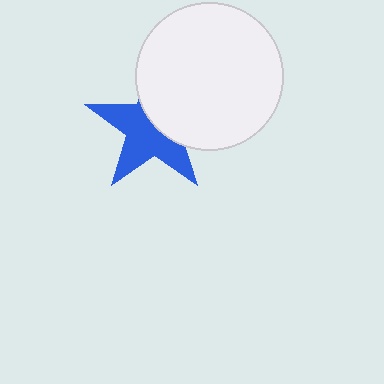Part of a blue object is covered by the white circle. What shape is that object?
It is a star.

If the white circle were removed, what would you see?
You would see the complete blue star.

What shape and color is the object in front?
The object in front is a white circle.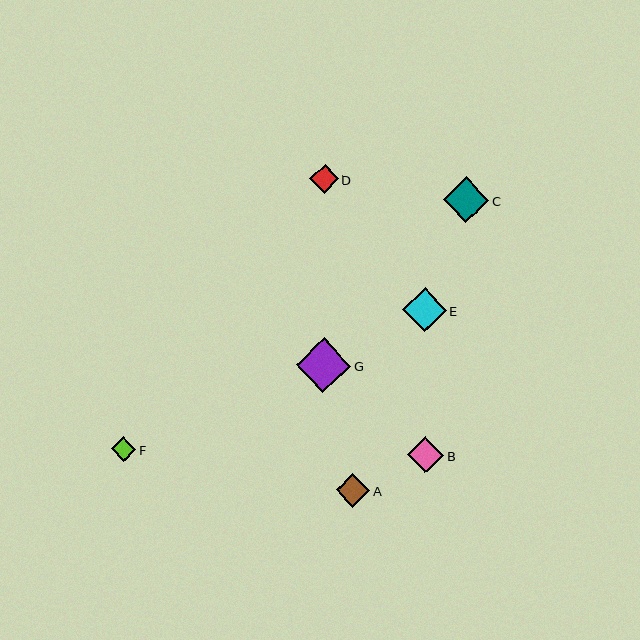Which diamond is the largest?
Diamond G is the largest with a size of approximately 55 pixels.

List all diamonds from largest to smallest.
From largest to smallest: G, C, E, B, A, D, F.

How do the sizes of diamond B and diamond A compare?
Diamond B and diamond A are approximately the same size.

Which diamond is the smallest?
Diamond F is the smallest with a size of approximately 25 pixels.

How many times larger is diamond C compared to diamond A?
Diamond C is approximately 1.4 times the size of diamond A.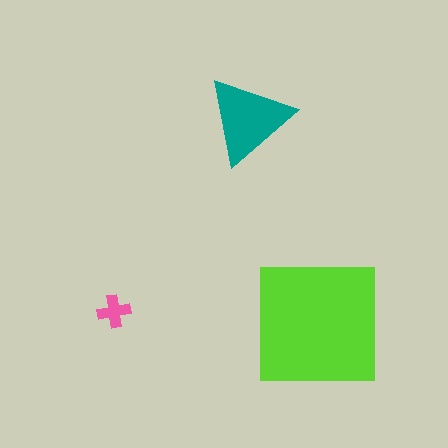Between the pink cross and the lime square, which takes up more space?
The lime square.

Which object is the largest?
The lime square.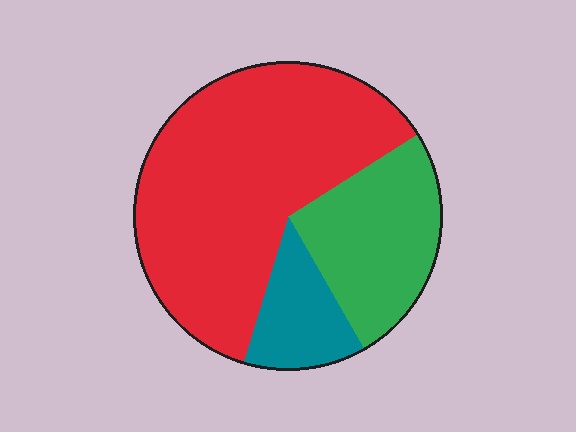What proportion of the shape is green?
Green covers roughly 25% of the shape.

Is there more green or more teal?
Green.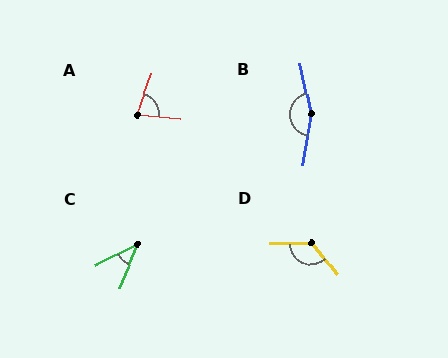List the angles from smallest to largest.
C (40°), A (75°), D (129°), B (159°).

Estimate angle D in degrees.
Approximately 129 degrees.